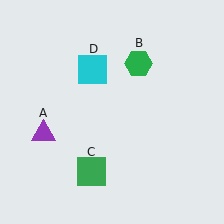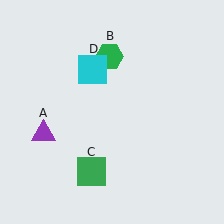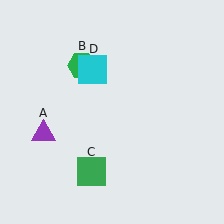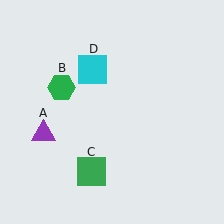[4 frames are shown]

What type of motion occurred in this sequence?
The green hexagon (object B) rotated counterclockwise around the center of the scene.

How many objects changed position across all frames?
1 object changed position: green hexagon (object B).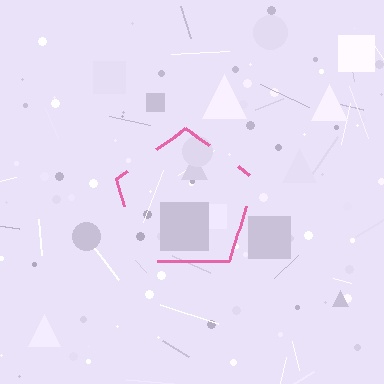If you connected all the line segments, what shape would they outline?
They would outline a pentagon.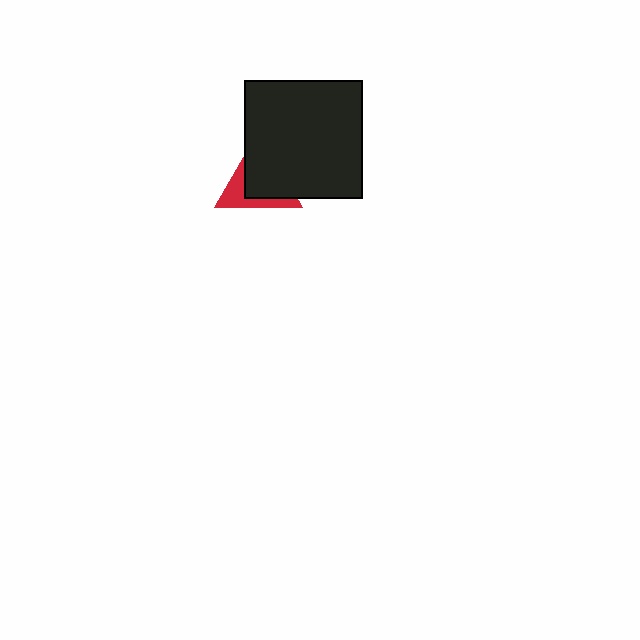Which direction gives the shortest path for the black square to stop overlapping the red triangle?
Moving toward the upper-right gives the shortest separation.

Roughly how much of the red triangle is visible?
A small part of it is visible (roughly 35%).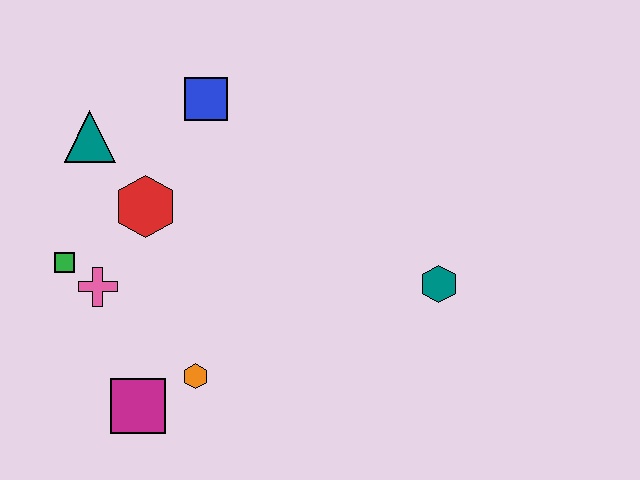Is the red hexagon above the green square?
Yes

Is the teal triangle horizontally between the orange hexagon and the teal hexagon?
No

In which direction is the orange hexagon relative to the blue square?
The orange hexagon is below the blue square.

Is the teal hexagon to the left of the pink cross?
No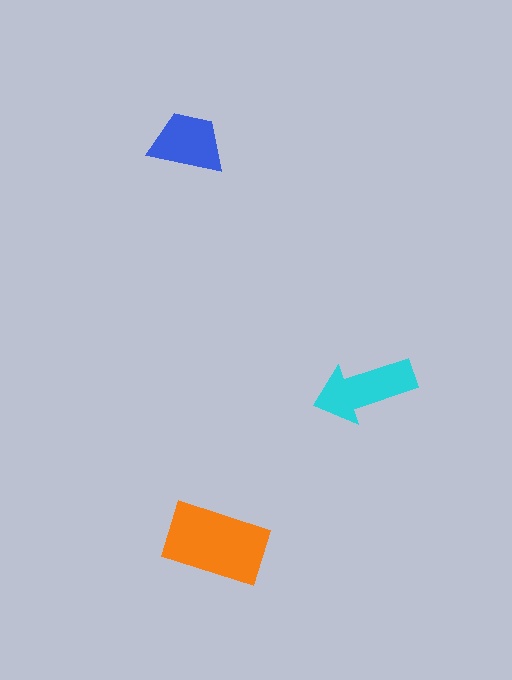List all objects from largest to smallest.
The orange rectangle, the cyan arrow, the blue trapezoid.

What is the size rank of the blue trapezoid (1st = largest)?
3rd.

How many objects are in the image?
There are 3 objects in the image.